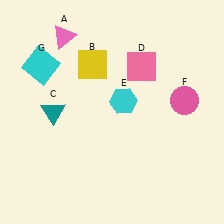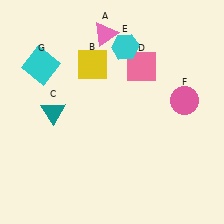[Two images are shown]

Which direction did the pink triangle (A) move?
The pink triangle (A) moved right.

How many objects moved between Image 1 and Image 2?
2 objects moved between the two images.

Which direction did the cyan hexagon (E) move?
The cyan hexagon (E) moved up.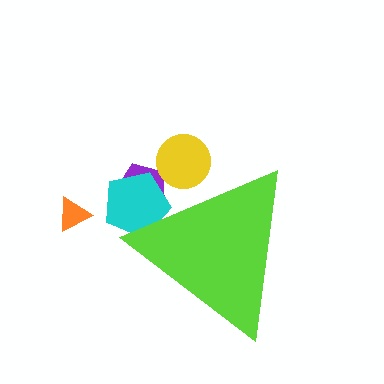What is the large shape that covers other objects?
A lime triangle.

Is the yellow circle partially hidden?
Yes, the yellow circle is partially hidden behind the lime triangle.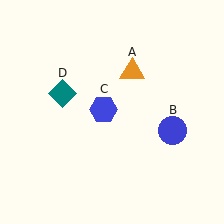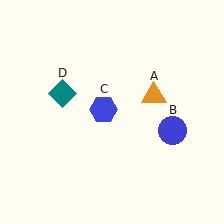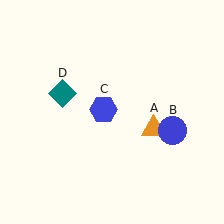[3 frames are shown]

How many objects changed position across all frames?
1 object changed position: orange triangle (object A).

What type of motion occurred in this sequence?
The orange triangle (object A) rotated clockwise around the center of the scene.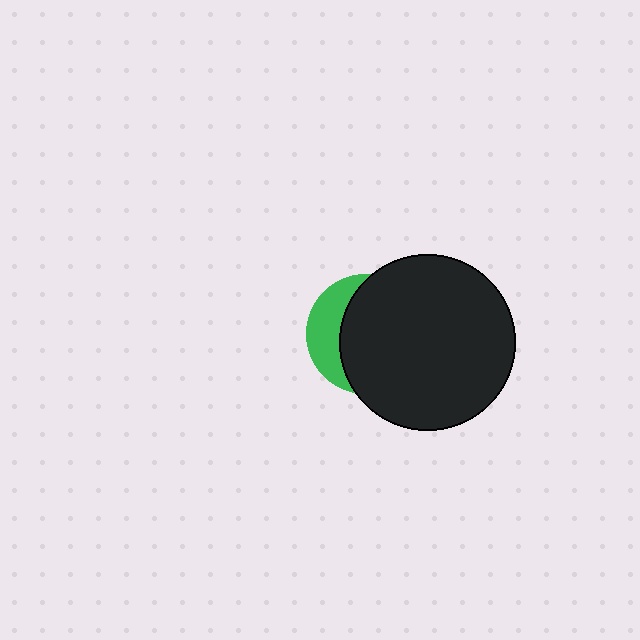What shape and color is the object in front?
The object in front is a black circle.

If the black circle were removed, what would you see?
You would see the complete green circle.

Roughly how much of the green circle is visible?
A small part of it is visible (roughly 30%).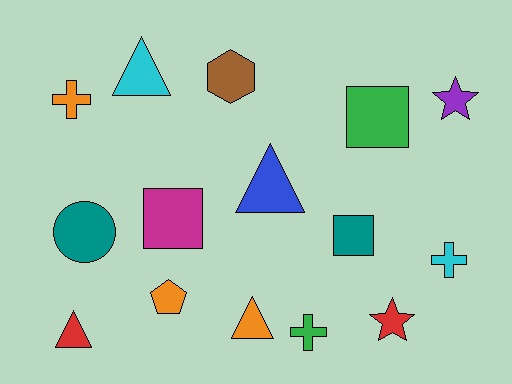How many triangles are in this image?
There are 4 triangles.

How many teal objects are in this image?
There are 2 teal objects.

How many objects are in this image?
There are 15 objects.